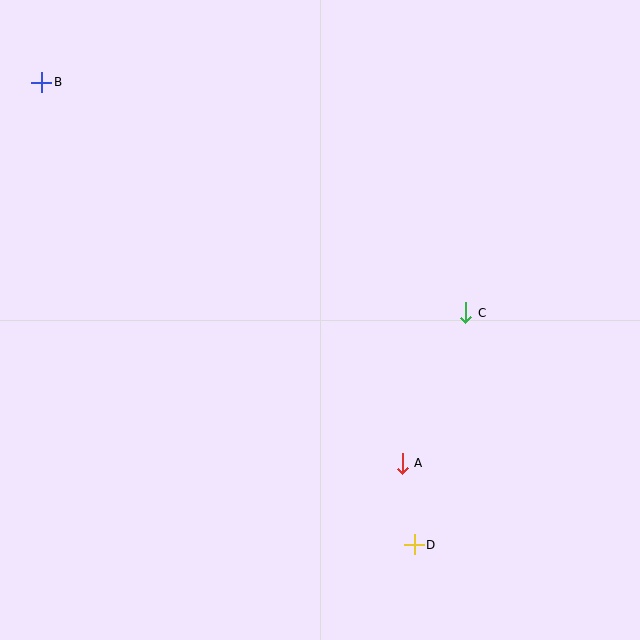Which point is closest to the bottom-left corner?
Point D is closest to the bottom-left corner.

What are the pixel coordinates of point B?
Point B is at (42, 82).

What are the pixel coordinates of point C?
Point C is at (466, 313).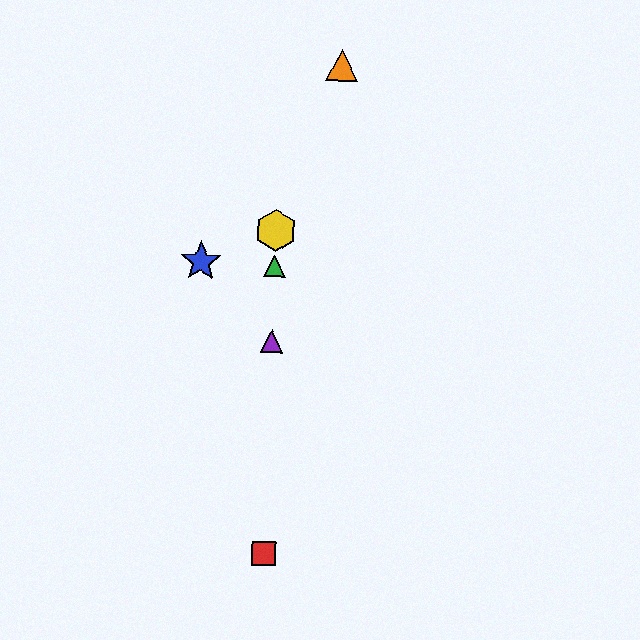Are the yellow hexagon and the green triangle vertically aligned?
Yes, both are at x≈276.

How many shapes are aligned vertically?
4 shapes (the red square, the green triangle, the yellow hexagon, the purple triangle) are aligned vertically.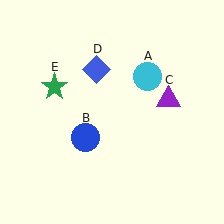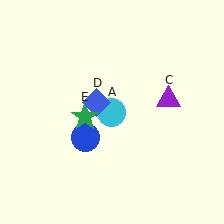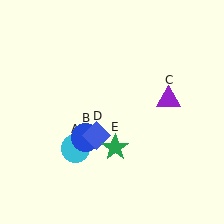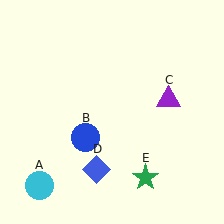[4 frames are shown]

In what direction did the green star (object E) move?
The green star (object E) moved down and to the right.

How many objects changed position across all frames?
3 objects changed position: cyan circle (object A), blue diamond (object D), green star (object E).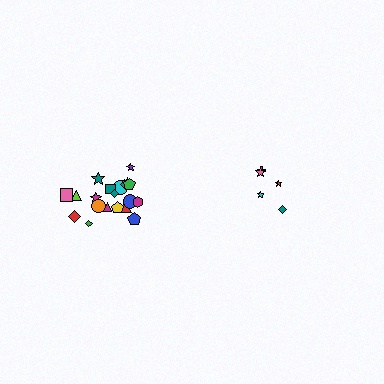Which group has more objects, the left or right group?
The left group.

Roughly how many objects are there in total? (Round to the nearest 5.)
Roughly 25 objects in total.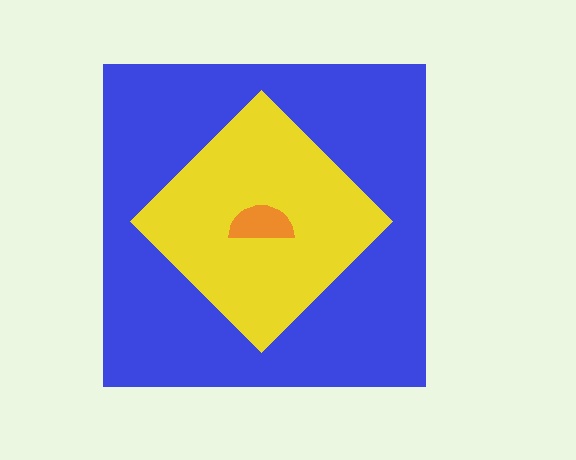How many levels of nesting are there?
3.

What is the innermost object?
The orange semicircle.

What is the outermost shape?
The blue square.